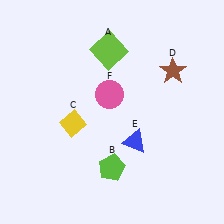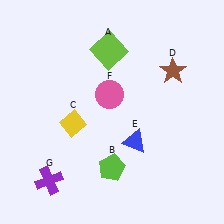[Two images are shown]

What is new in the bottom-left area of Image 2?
A purple cross (G) was added in the bottom-left area of Image 2.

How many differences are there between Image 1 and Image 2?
There is 1 difference between the two images.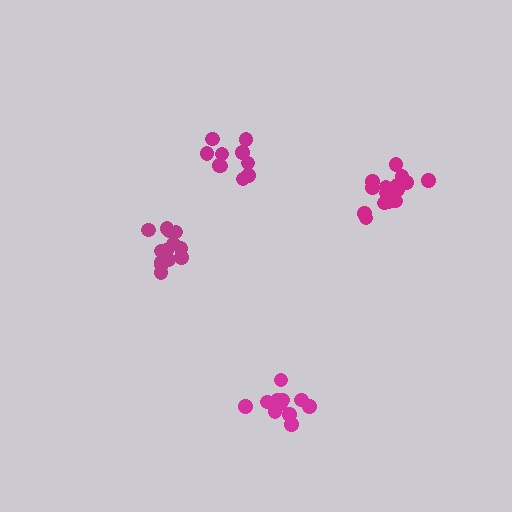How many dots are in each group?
Group 1: 10 dots, Group 2: 13 dots, Group 3: 11 dots, Group 4: 15 dots (49 total).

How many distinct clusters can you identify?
There are 4 distinct clusters.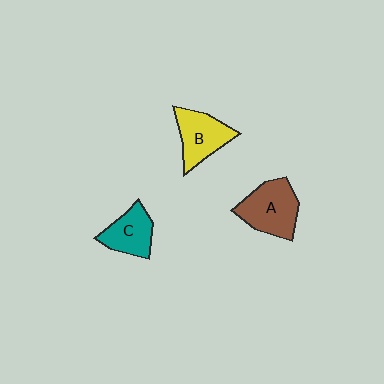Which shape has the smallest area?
Shape C (teal).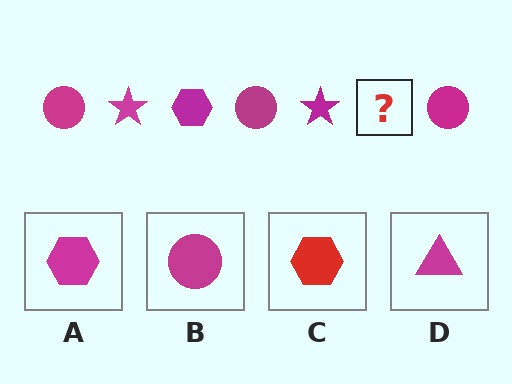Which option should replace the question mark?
Option A.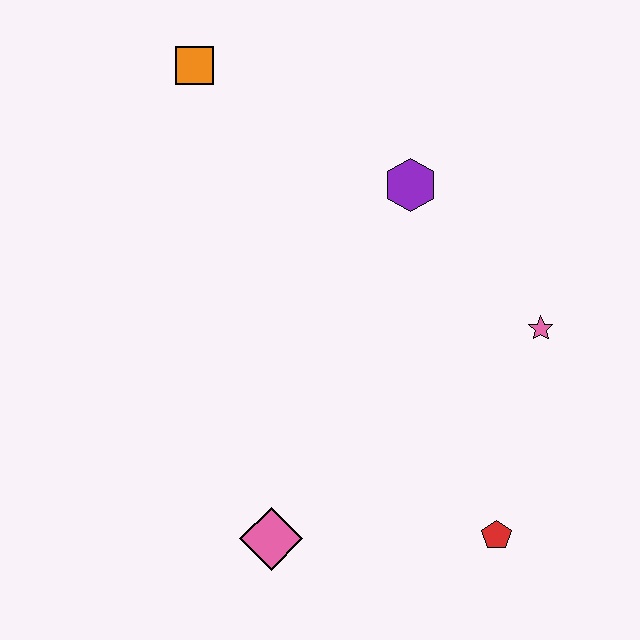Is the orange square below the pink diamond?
No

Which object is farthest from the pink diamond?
The orange square is farthest from the pink diamond.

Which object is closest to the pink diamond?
The red pentagon is closest to the pink diamond.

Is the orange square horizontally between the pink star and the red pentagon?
No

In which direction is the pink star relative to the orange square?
The pink star is to the right of the orange square.